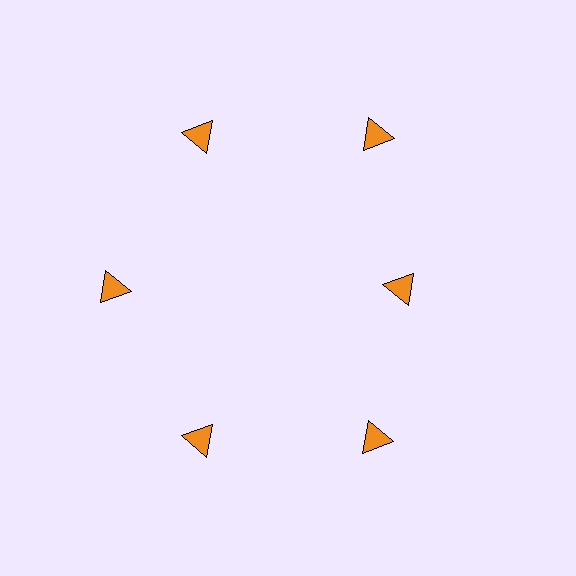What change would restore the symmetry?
The symmetry would be restored by moving it outward, back onto the ring so that all 6 triangles sit at equal angles and equal distance from the center.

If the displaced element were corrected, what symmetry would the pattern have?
It would have 6-fold rotational symmetry — the pattern would map onto itself every 60 degrees.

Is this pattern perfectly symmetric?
No. The 6 orange triangles are arranged in a ring, but one element near the 3 o'clock position is pulled inward toward the center, breaking the 6-fold rotational symmetry.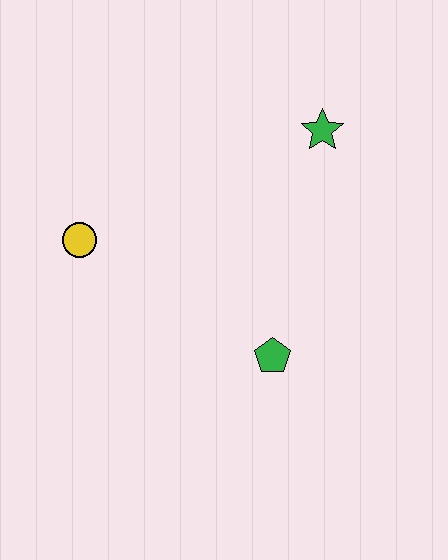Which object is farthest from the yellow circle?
The green star is farthest from the yellow circle.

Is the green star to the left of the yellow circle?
No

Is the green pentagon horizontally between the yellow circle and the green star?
Yes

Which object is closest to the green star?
The green pentagon is closest to the green star.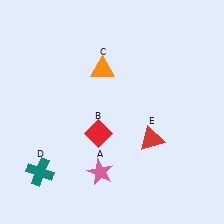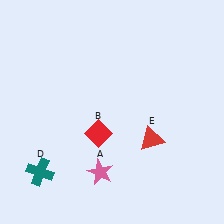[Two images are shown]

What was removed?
The orange triangle (C) was removed in Image 2.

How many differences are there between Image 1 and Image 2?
There is 1 difference between the two images.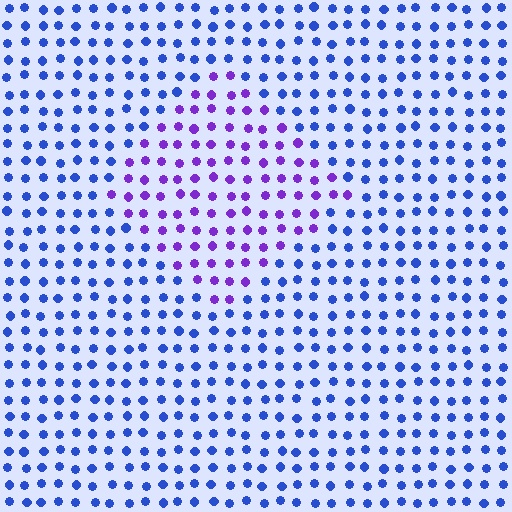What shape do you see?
I see a diamond.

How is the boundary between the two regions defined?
The boundary is defined purely by a slight shift in hue (about 44 degrees). Spacing, size, and orientation are identical on both sides.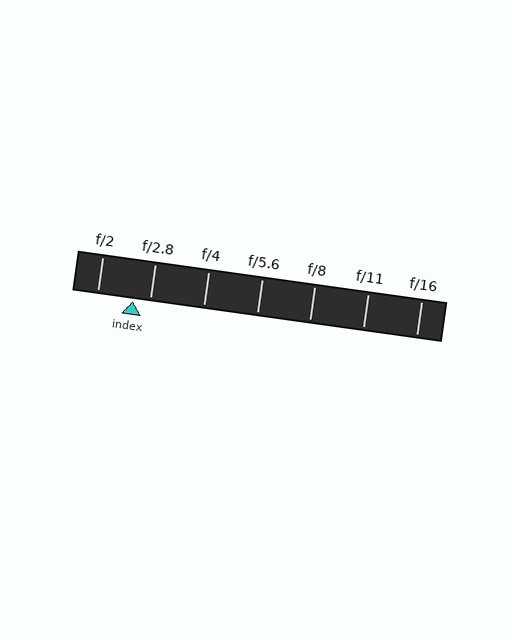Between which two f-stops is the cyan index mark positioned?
The index mark is between f/2 and f/2.8.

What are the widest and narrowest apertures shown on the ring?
The widest aperture shown is f/2 and the narrowest is f/16.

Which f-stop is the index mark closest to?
The index mark is closest to f/2.8.